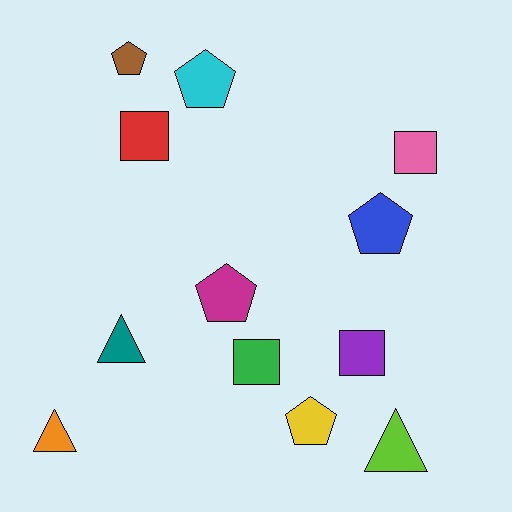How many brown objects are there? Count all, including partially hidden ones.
There is 1 brown object.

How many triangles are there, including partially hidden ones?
There are 3 triangles.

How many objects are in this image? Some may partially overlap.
There are 12 objects.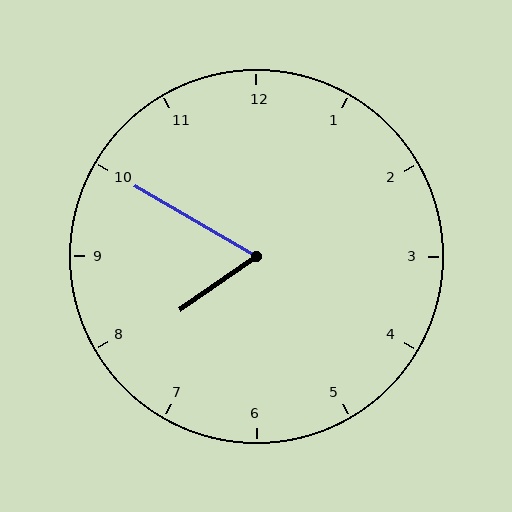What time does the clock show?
7:50.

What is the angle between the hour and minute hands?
Approximately 65 degrees.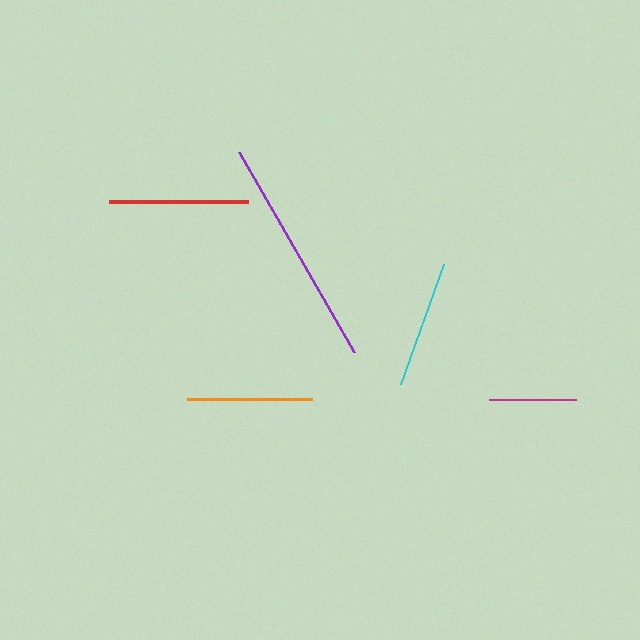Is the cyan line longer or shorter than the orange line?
The cyan line is longer than the orange line.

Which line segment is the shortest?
The magenta line is the shortest at approximately 88 pixels.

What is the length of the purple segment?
The purple segment is approximately 231 pixels long.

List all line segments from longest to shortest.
From longest to shortest: purple, red, cyan, orange, magenta.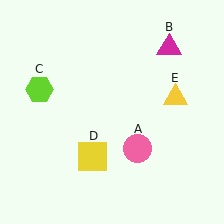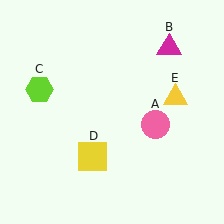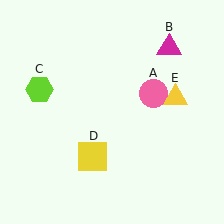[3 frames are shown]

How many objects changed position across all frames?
1 object changed position: pink circle (object A).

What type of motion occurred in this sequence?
The pink circle (object A) rotated counterclockwise around the center of the scene.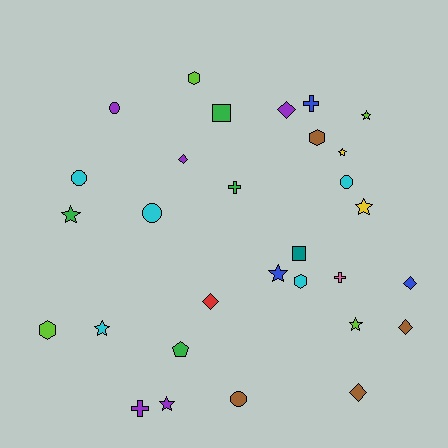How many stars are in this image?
There are 8 stars.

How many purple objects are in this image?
There are 5 purple objects.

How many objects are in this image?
There are 30 objects.